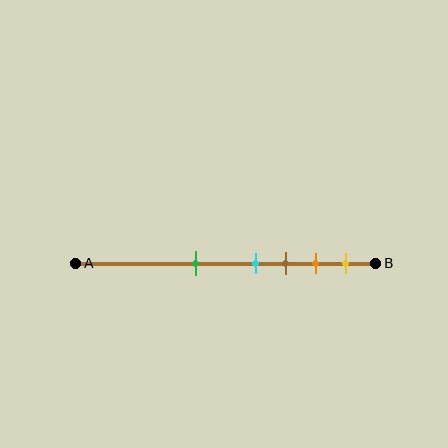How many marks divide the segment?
There are 5 marks dividing the segment.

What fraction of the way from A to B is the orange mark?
The orange mark is approximately 80% (0.8) of the way from A to B.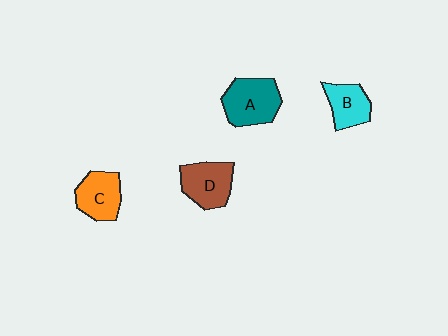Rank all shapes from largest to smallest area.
From largest to smallest: A (teal), D (brown), C (orange), B (cyan).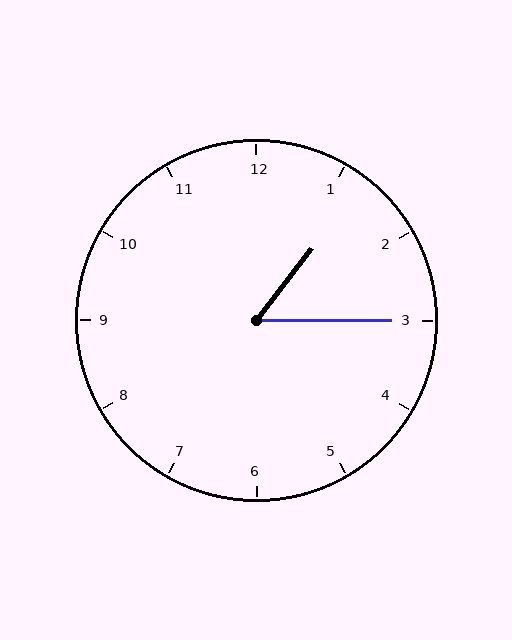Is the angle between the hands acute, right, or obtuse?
It is acute.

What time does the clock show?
1:15.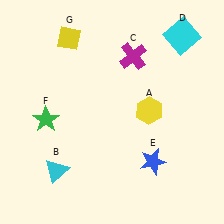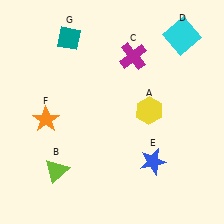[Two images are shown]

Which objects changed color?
B changed from cyan to lime. F changed from green to orange. G changed from yellow to teal.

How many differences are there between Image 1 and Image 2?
There are 3 differences between the two images.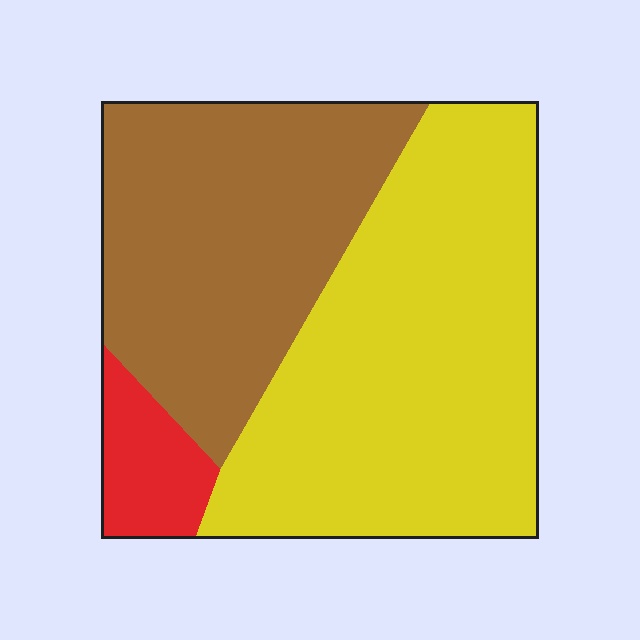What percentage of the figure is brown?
Brown covers 39% of the figure.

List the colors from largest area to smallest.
From largest to smallest: yellow, brown, red.